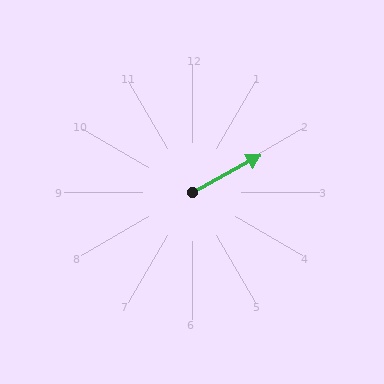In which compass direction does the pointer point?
Northeast.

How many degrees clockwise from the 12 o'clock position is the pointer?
Approximately 62 degrees.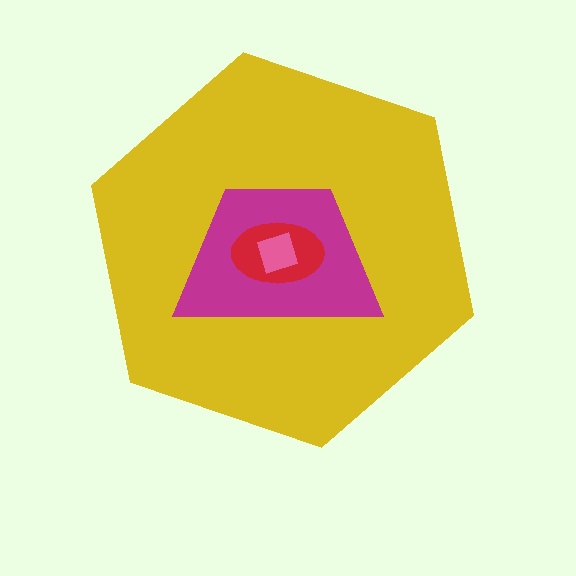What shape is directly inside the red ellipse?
The pink diamond.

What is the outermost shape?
The yellow hexagon.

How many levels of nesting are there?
4.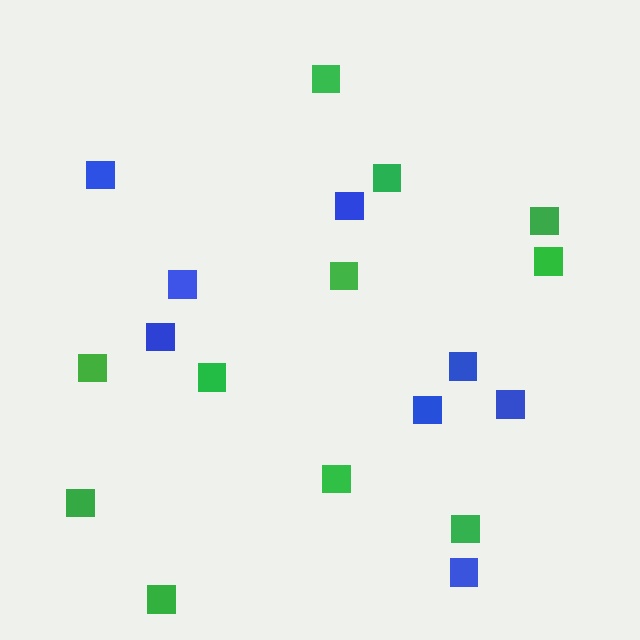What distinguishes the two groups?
There are 2 groups: one group of green squares (11) and one group of blue squares (8).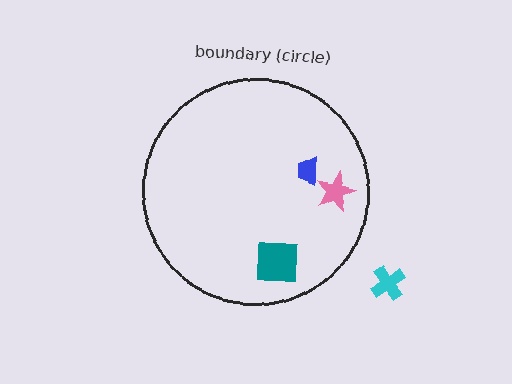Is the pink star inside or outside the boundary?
Inside.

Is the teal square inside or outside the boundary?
Inside.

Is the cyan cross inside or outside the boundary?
Outside.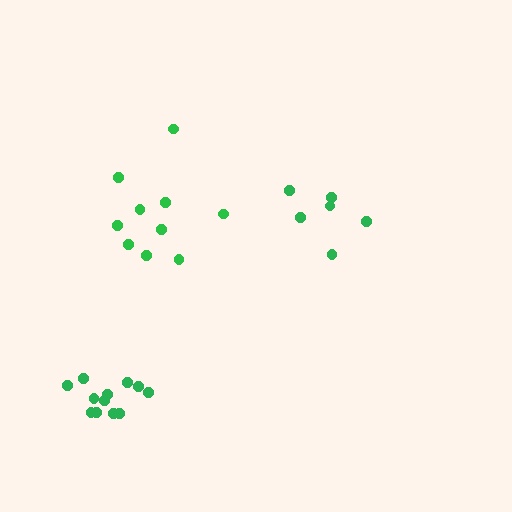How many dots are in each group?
Group 1: 6 dots, Group 2: 10 dots, Group 3: 12 dots (28 total).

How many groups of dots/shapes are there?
There are 3 groups.